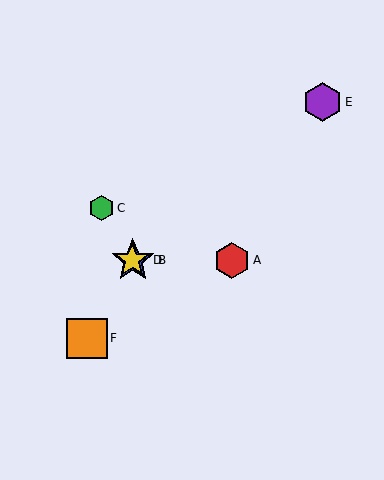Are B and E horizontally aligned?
No, B is at y≈260 and E is at y≈102.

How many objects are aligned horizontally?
3 objects (A, B, D) are aligned horizontally.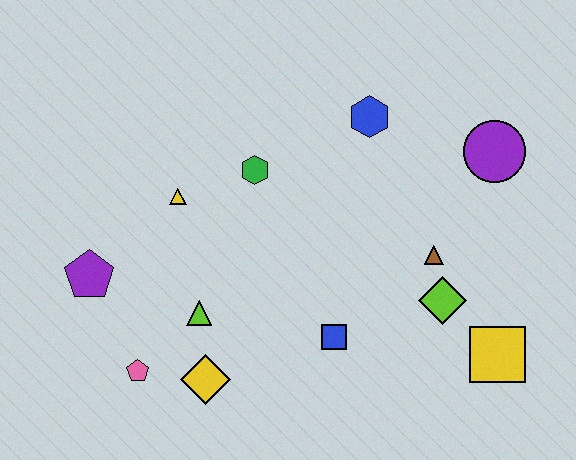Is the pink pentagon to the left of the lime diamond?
Yes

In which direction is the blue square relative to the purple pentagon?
The blue square is to the right of the purple pentagon.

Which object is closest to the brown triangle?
The lime diamond is closest to the brown triangle.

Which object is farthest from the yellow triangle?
The yellow square is farthest from the yellow triangle.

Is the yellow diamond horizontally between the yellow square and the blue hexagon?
No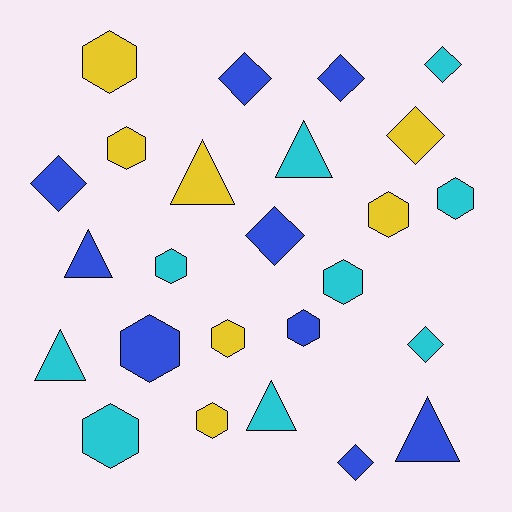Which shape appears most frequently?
Hexagon, with 11 objects.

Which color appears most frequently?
Cyan, with 9 objects.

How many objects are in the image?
There are 25 objects.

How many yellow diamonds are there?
There is 1 yellow diamond.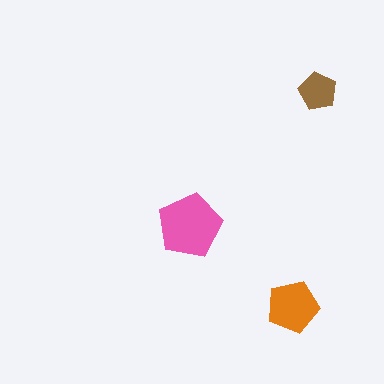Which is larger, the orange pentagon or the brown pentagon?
The orange one.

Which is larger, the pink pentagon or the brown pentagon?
The pink one.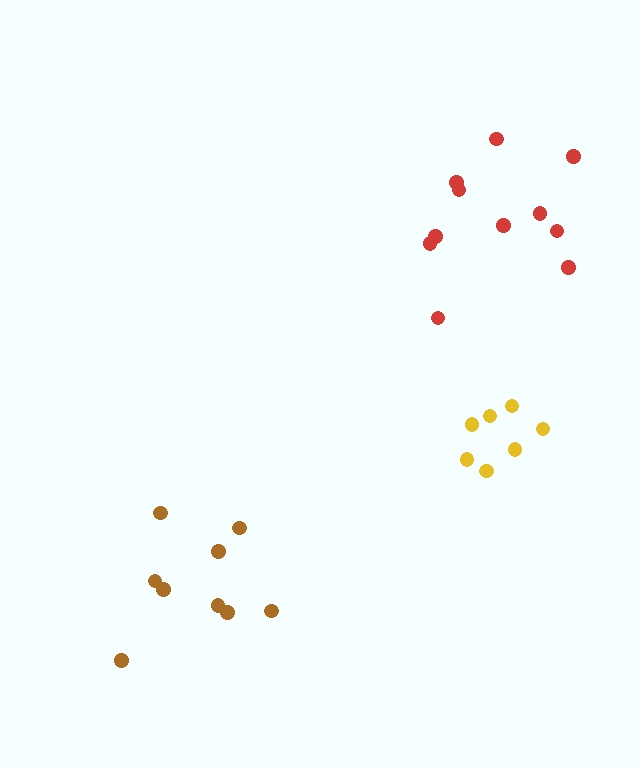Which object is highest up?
The red cluster is topmost.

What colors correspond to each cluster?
The clusters are colored: red, yellow, brown.